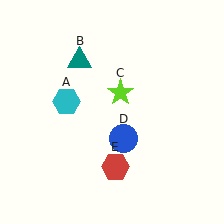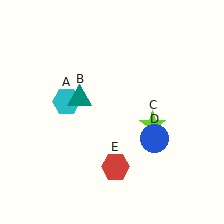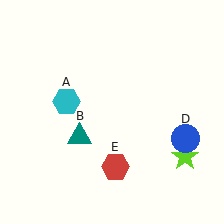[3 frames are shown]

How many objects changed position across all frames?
3 objects changed position: teal triangle (object B), lime star (object C), blue circle (object D).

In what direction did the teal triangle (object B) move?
The teal triangle (object B) moved down.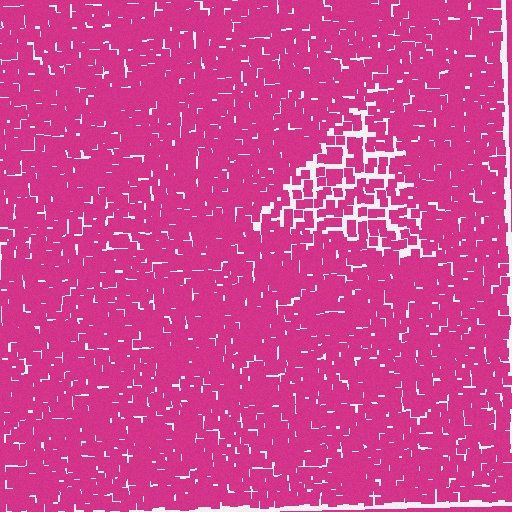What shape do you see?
I see a triangle.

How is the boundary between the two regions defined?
The boundary is defined by a change in element density (approximately 1.9x ratio). All elements are the same color, size, and shape.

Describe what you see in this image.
The image contains small magenta elements arranged at two different densities. A triangle-shaped region is visible where the elements are less densely packed than the surrounding area.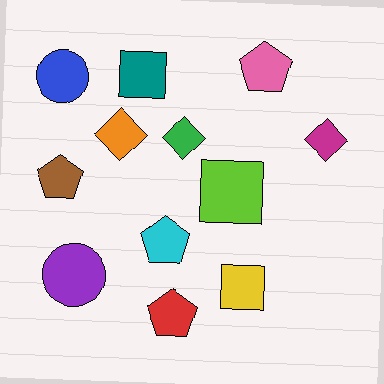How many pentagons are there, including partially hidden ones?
There are 4 pentagons.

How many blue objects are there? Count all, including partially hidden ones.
There is 1 blue object.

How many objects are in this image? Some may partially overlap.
There are 12 objects.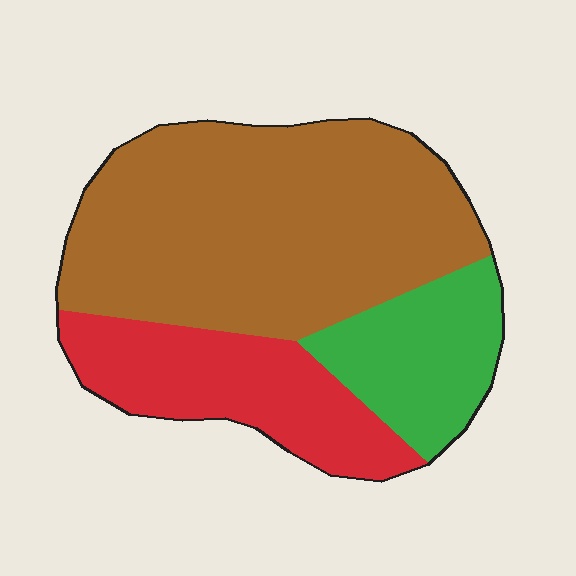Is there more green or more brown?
Brown.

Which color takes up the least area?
Green, at roughly 20%.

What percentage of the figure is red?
Red takes up about one quarter (1/4) of the figure.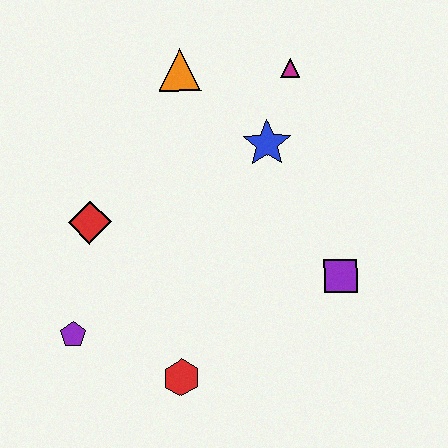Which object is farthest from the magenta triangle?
The purple pentagon is farthest from the magenta triangle.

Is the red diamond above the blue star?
No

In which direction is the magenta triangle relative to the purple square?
The magenta triangle is above the purple square.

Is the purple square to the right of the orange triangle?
Yes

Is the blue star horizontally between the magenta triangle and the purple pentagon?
Yes